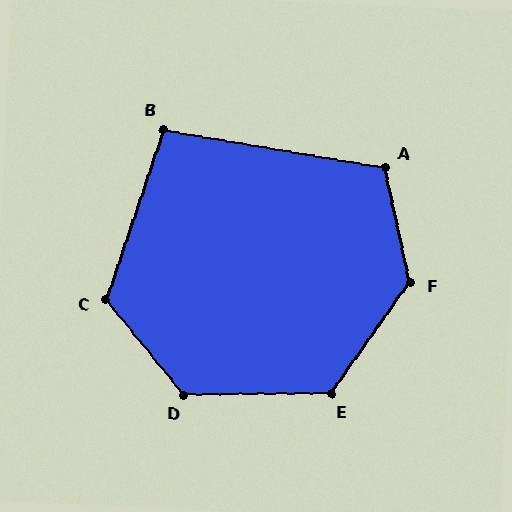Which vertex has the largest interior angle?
F, at approximately 132 degrees.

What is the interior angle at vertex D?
Approximately 129 degrees (obtuse).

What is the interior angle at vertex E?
Approximately 126 degrees (obtuse).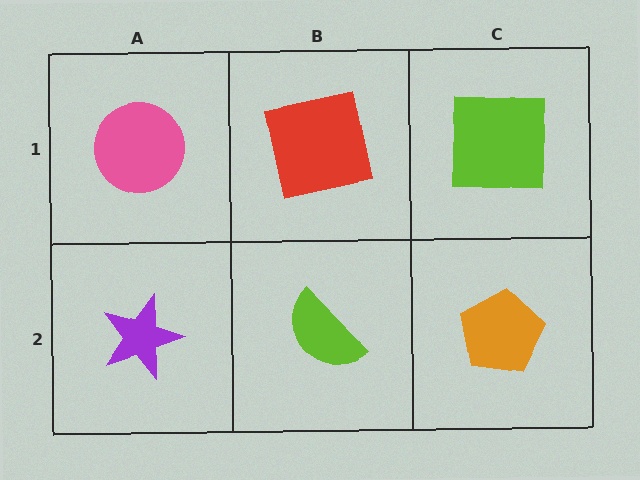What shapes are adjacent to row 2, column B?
A red square (row 1, column B), a purple star (row 2, column A), an orange pentagon (row 2, column C).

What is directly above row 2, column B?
A red square.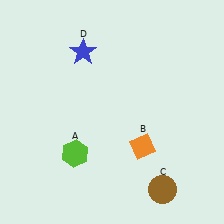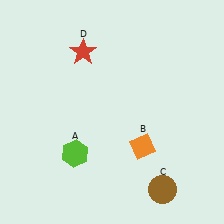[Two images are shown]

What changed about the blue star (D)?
In Image 1, D is blue. In Image 2, it changed to red.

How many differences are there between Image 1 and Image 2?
There is 1 difference between the two images.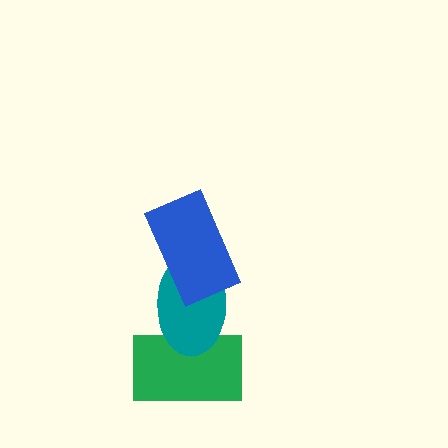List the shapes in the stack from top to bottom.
From top to bottom: the blue rectangle, the teal ellipse, the green rectangle.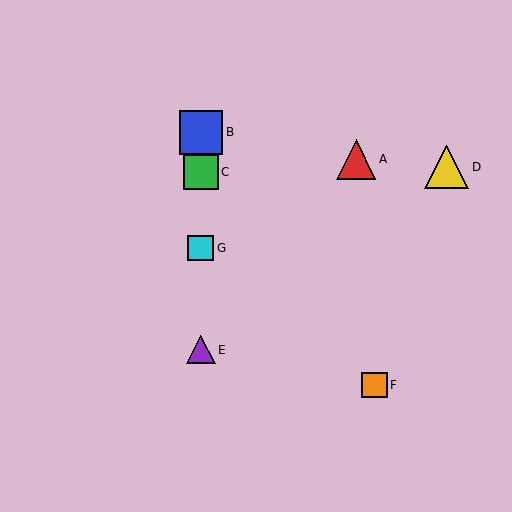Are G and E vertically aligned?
Yes, both are at x≈201.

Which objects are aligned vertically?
Objects B, C, E, G are aligned vertically.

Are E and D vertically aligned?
No, E is at x≈201 and D is at x≈447.